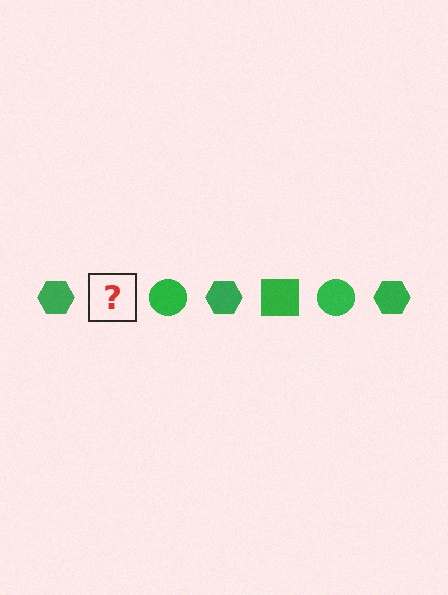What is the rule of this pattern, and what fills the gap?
The rule is that the pattern cycles through hexagon, square, circle shapes in green. The gap should be filled with a green square.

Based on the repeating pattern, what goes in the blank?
The blank should be a green square.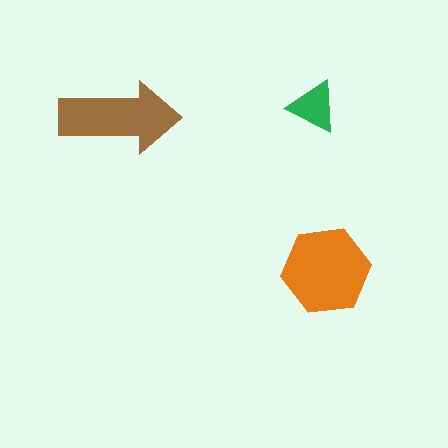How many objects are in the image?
There are 3 objects in the image.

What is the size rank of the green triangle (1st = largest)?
3rd.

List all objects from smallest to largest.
The green triangle, the brown arrow, the orange hexagon.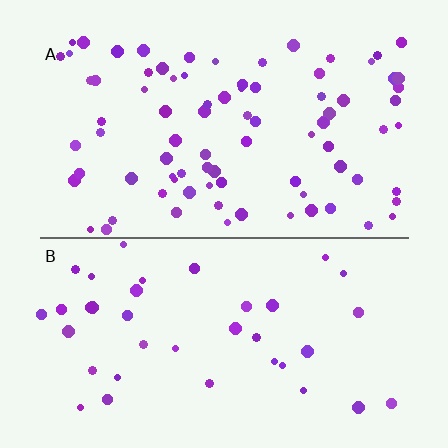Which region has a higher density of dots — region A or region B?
A (the top).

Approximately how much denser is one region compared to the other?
Approximately 2.2× — region A over region B.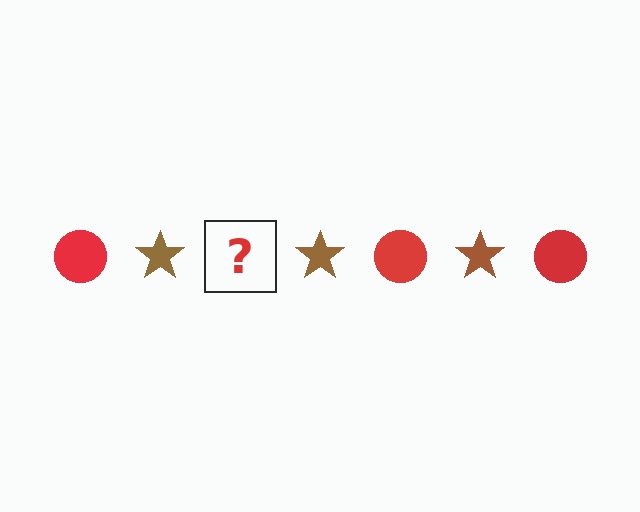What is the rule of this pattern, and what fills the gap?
The rule is that the pattern alternates between red circle and brown star. The gap should be filled with a red circle.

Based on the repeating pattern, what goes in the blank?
The blank should be a red circle.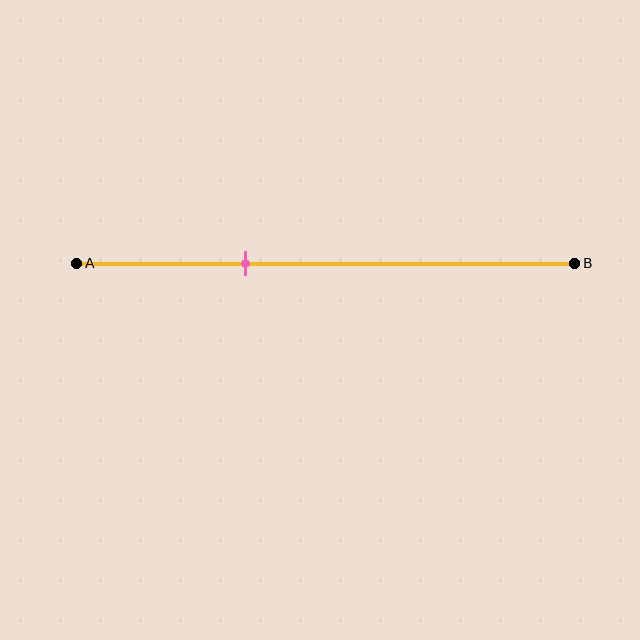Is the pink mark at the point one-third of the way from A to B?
Yes, the mark is approximately at the one-third point.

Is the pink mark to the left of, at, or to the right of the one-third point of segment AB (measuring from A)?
The pink mark is approximately at the one-third point of segment AB.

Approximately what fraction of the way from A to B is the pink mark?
The pink mark is approximately 35% of the way from A to B.